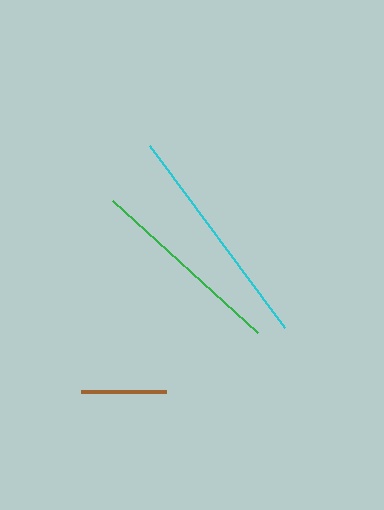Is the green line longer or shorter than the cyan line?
The cyan line is longer than the green line.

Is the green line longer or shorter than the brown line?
The green line is longer than the brown line.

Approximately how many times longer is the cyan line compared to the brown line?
The cyan line is approximately 2.7 times the length of the brown line.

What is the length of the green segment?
The green segment is approximately 197 pixels long.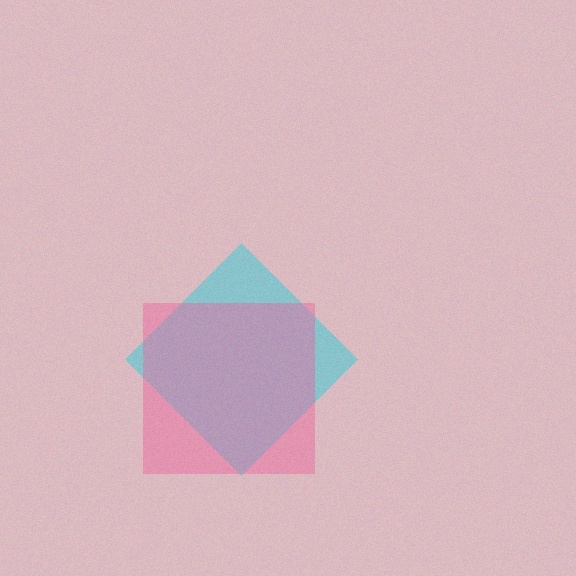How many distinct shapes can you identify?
There are 2 distinct shapes: a cyan diamond, a pink square.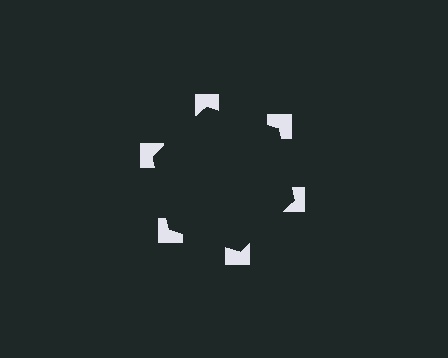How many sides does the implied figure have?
6 sides.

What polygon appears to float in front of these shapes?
An illusory hexagon — its edges are inferred from the aligned wedge cuts in the notched squares, not physically drawn.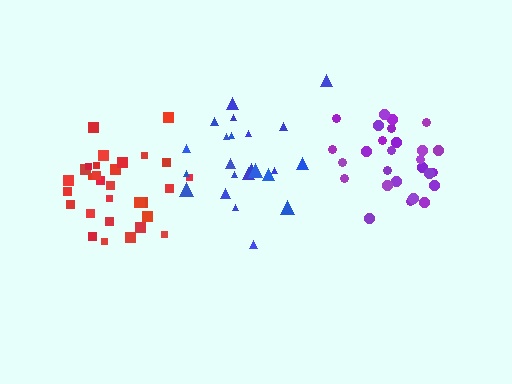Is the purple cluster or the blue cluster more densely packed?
Purple.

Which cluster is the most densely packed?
Red.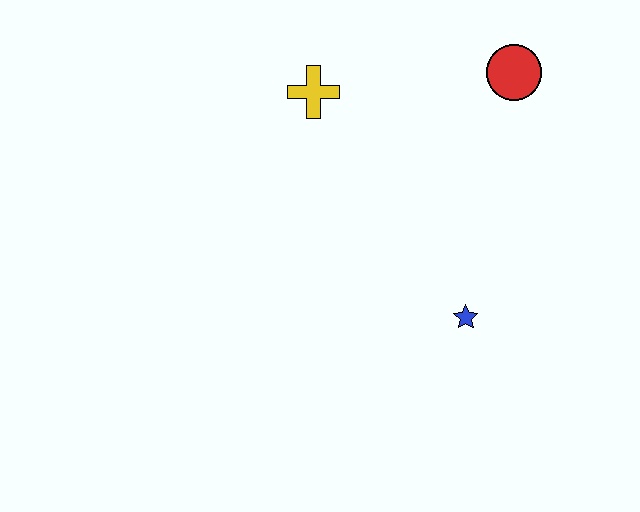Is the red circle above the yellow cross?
Yes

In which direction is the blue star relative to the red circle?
The blue star is below the red circle.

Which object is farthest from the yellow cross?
The blue star is farthest from the yellow cross.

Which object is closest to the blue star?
The red circle is closest to the blue star.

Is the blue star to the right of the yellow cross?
Yes